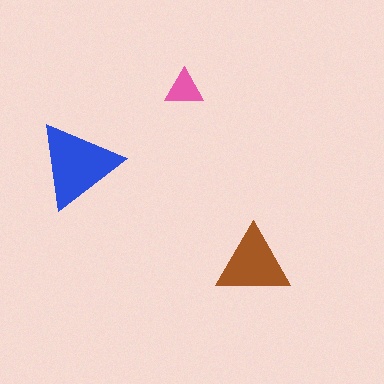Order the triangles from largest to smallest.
the blue one, the brown one, the pink one.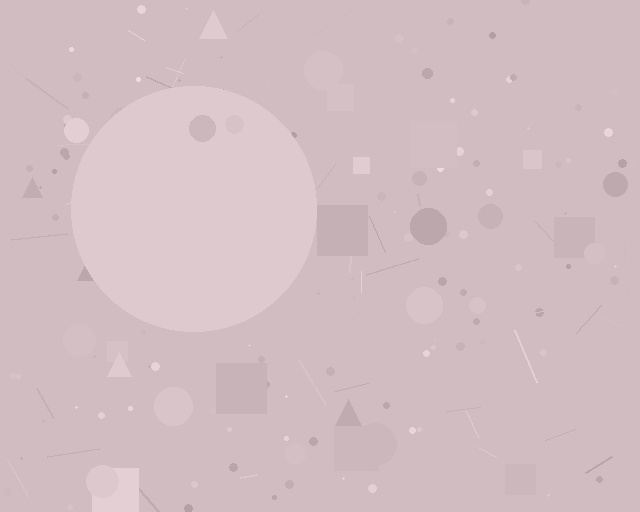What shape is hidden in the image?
A circle is hidden in the image.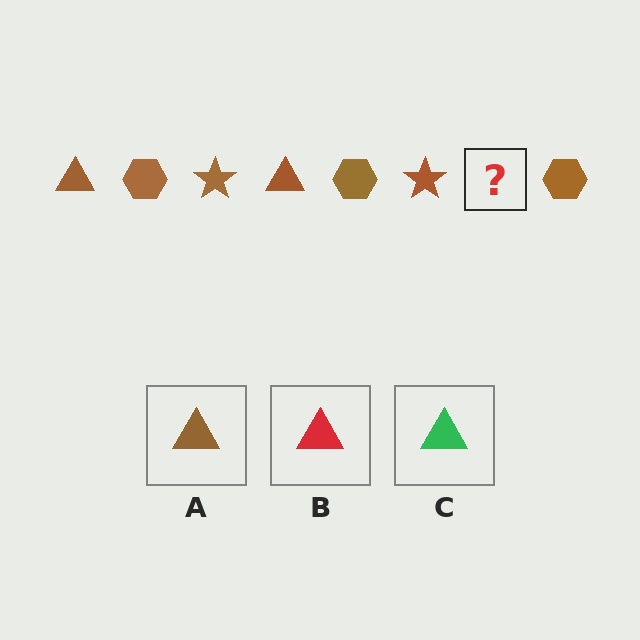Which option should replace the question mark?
Option A.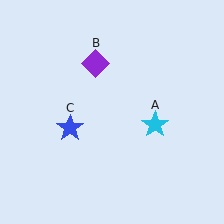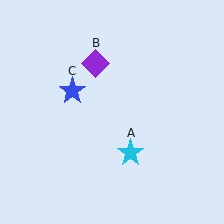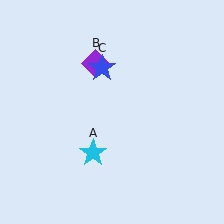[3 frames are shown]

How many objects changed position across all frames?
2 objects changed position: cyan star (object A), blue star (object C).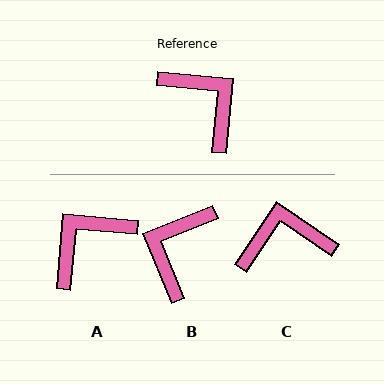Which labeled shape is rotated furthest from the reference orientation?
B, about 117 degrees away.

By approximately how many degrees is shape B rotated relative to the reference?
Approximately 117 degrees counter-clockwise.